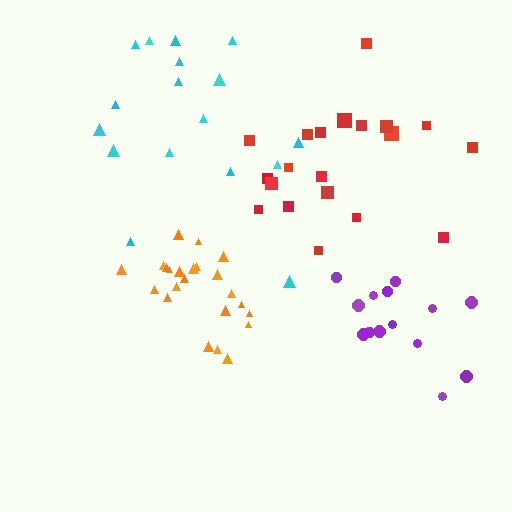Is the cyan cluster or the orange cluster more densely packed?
Orange.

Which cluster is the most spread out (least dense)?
Cyan.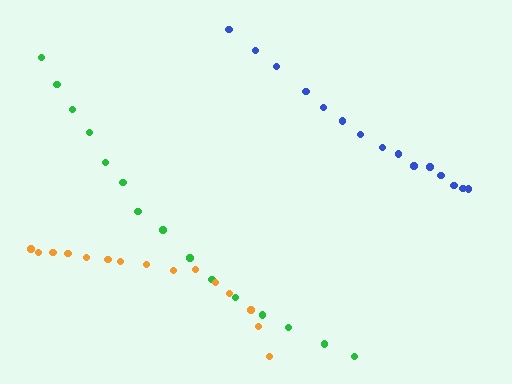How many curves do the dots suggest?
There are 3 distinct paths.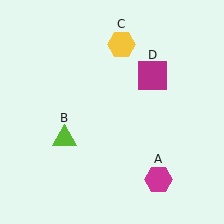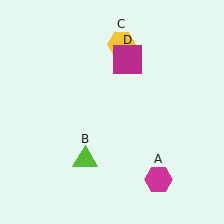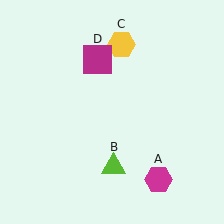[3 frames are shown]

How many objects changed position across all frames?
2 objects changed position: lime triangle (object B), magenta square (object D).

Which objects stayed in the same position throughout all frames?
Magenta hexagon (object A) and yellow hexagon (object C) remained stationary.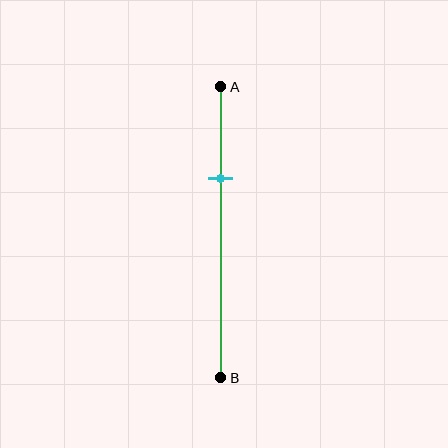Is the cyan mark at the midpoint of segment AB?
No, the mark is at about 30% from A, not at the 50% midpoint.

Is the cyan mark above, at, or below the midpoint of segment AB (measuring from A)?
The cyan mark is above the midpoint of segment AB.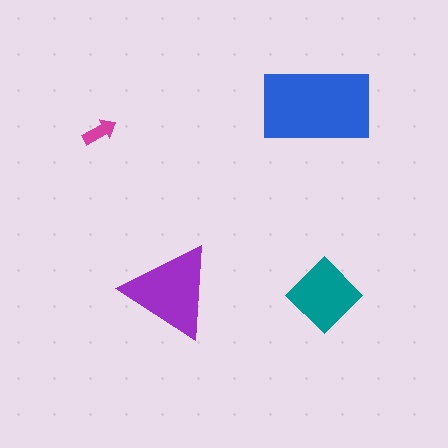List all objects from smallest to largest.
The magenta arrow, the teal diamond, the purple triangle, the blue rectangle.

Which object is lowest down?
The teal diamond is bottommost.